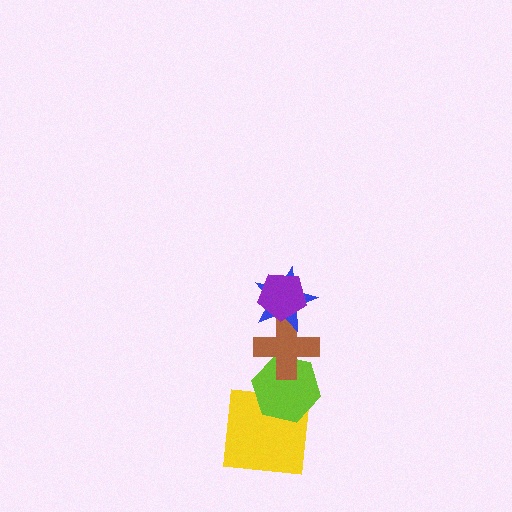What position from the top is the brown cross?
The brown cross is 3rd from the top.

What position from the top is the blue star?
The blue star is 2nd from the top.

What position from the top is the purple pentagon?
The purple pentagon is 1st from the top.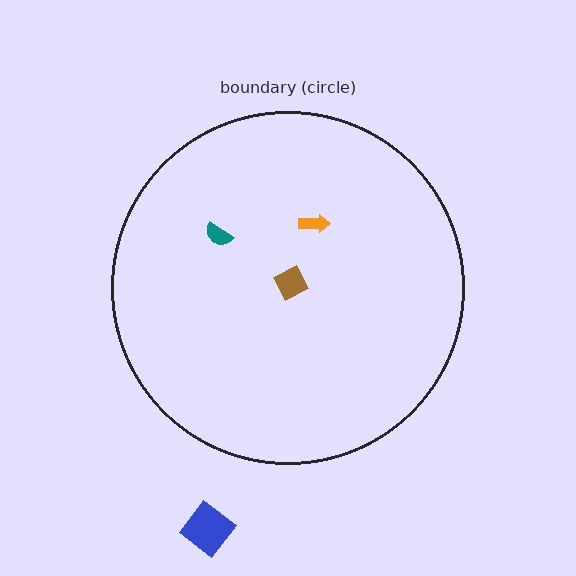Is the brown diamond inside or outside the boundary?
Inside.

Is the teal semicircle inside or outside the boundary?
Inside.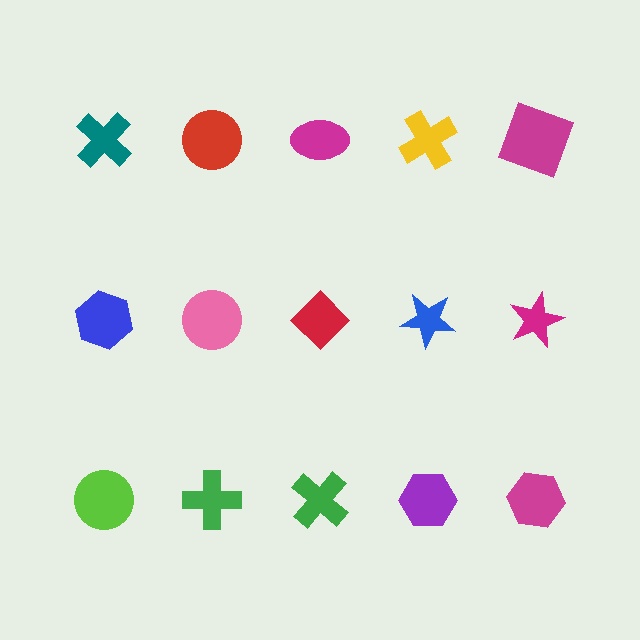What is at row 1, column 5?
A magenta square.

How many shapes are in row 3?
5 shapes.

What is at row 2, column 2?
A pink circle.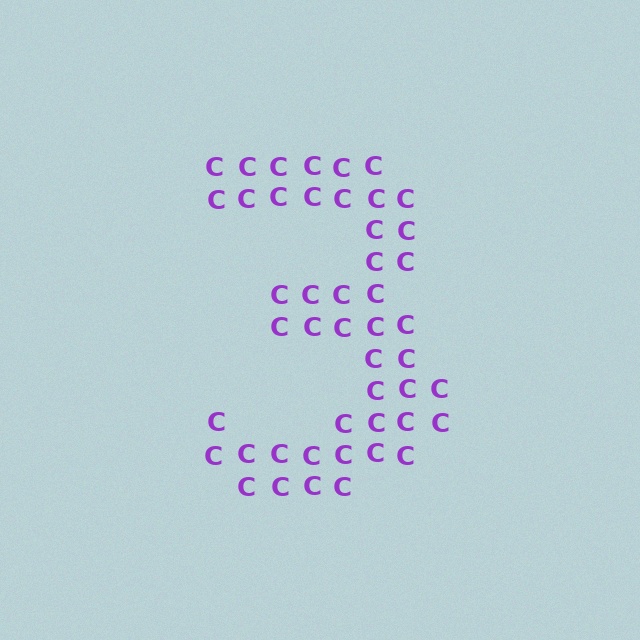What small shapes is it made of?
It is made of small letter C's.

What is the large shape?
The large shape is the digit 3.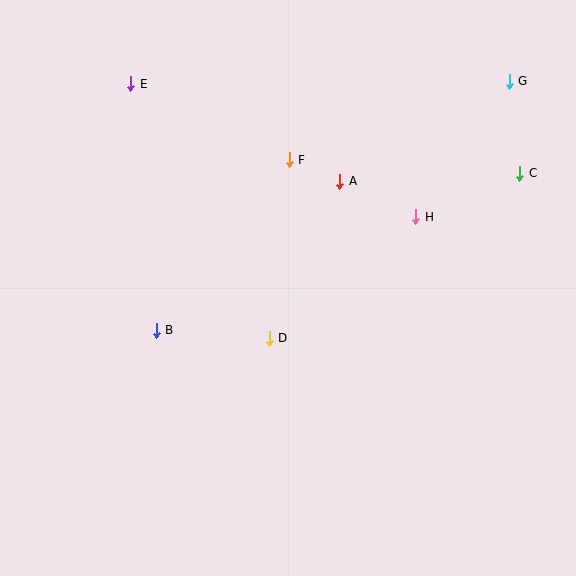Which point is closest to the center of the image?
Point D at (269, 338) is closest to the center.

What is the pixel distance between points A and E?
The distance between A and E is 230 pixels.